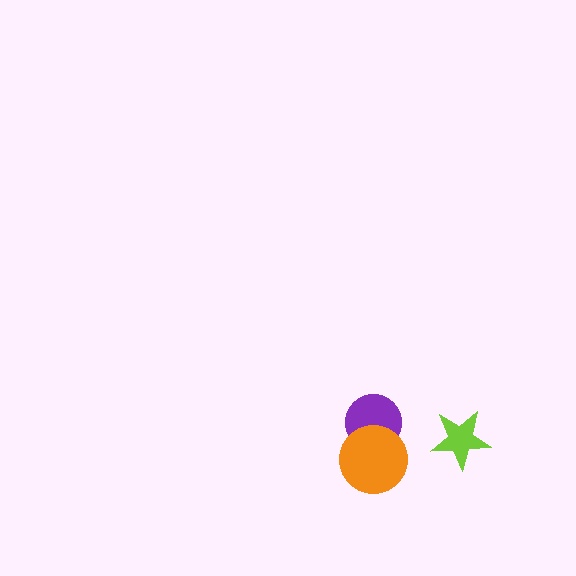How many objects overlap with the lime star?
0 objects overlap with the lime star.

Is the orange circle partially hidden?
No, no other shape covers it.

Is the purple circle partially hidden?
Yes, it is partially covered by another shape.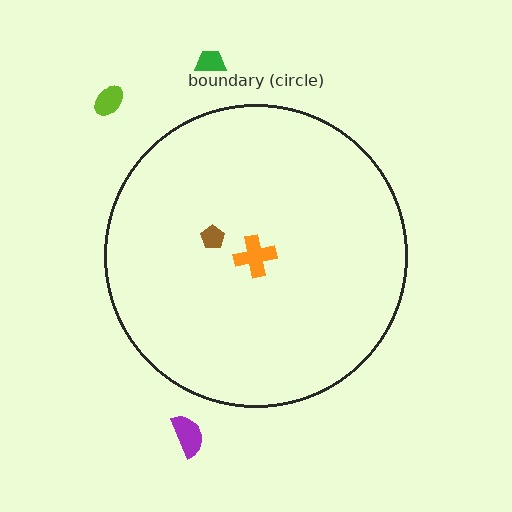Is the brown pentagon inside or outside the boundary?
Inside.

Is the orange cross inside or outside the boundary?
Inside.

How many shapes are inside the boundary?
2 inside, 3 outside.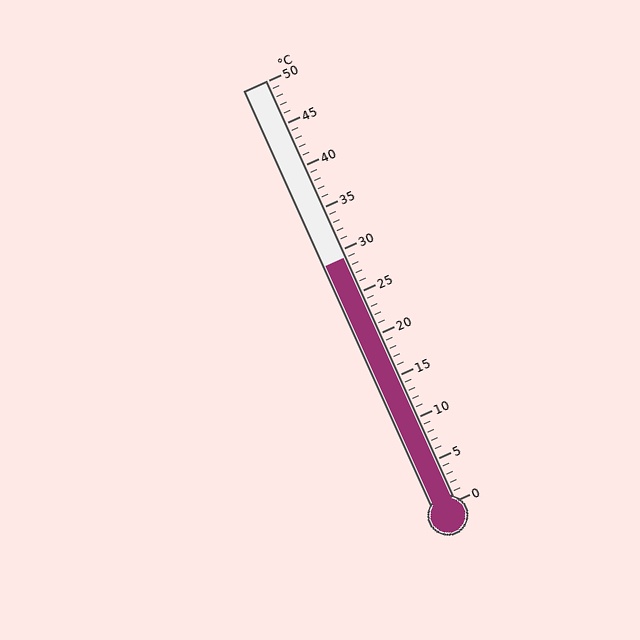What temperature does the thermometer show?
The thermometer shows approximately 29°C.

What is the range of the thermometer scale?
The thermometer scale ranges from 0°C to 50°C.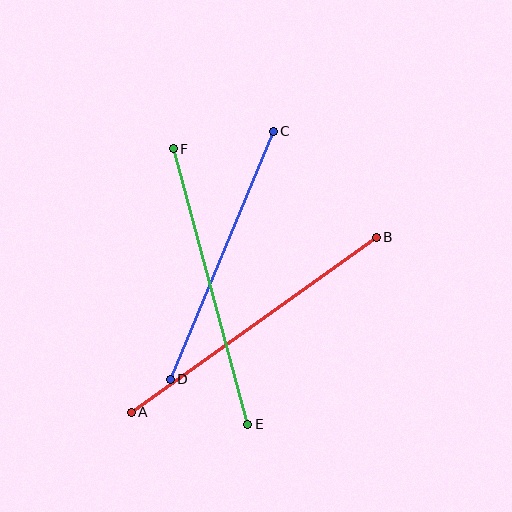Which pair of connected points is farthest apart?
Points A and B are farthest apart.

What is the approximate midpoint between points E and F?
The midpoint is at approximately (210, 287) pixels.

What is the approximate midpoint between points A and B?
The midpoint is at approximately (254, 325) pixels.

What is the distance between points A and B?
The distance is approximately 301 pixels.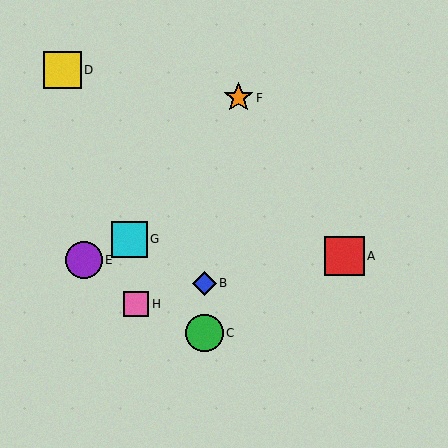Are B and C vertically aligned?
Yes, both are at x≈205.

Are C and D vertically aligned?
No, C is at x≈205 and D is at x≈62.